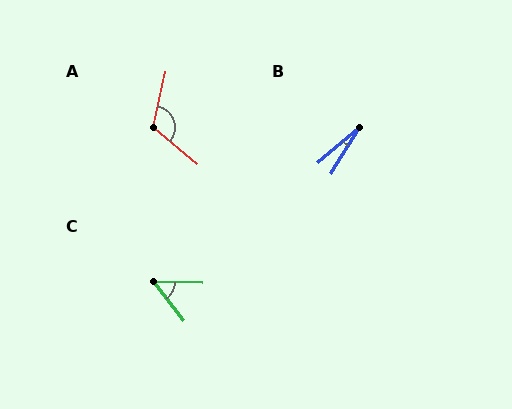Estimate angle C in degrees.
Approximately 52 degrees.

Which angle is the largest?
A, at approximately 117 degrees.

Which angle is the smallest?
B, at approximately 18 degrees.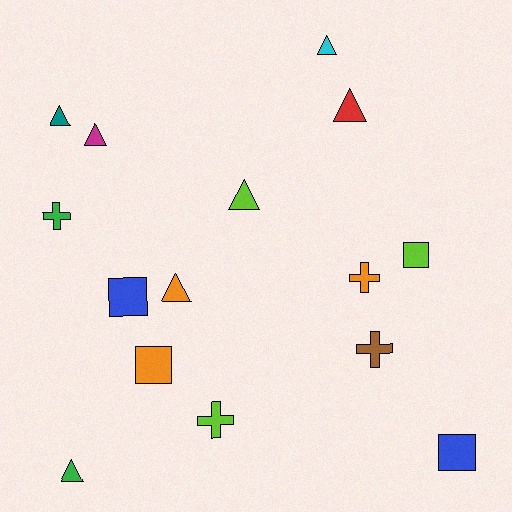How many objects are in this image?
There are 15 objects.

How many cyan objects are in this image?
There is 1 cyan object.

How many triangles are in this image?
There are 7 triangles.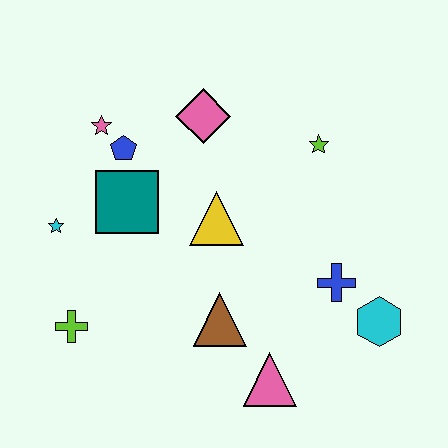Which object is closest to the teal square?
The blue pentagon is closest to the teal square.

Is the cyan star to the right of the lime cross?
No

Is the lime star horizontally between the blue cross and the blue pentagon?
Yes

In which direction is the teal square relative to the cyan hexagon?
The teal square is to the left of the cyan hexagon.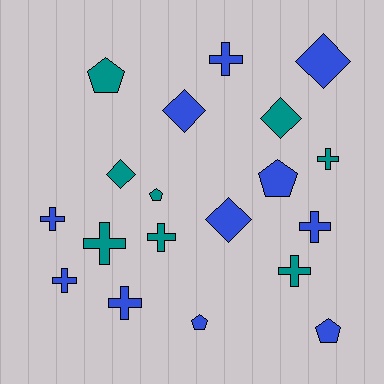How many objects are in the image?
There are 19 objects.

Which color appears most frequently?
Blue, with 11 objects.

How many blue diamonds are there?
There are 3 blue diamonds.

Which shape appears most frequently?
Cross, with 9 objects.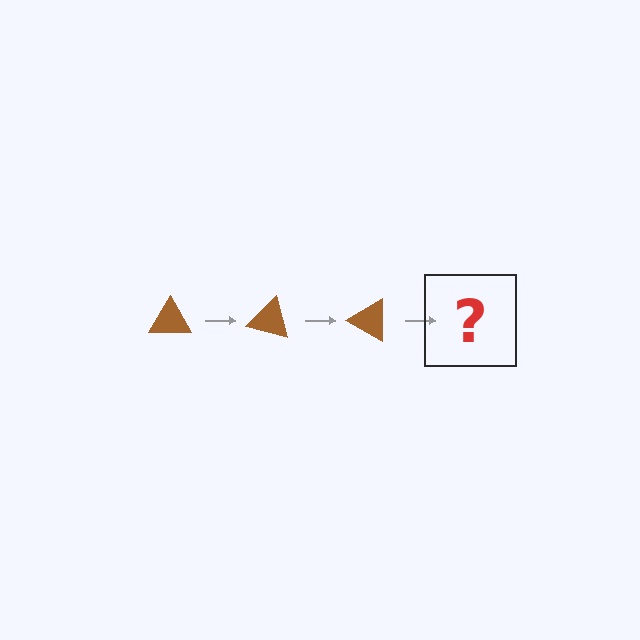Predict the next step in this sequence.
The next step is a brown triangle rotated 45 degrees.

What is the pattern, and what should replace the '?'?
The pattern is that the triangle rotates 15 degrees each step. The '?' should be a brown triangle rotated 45 degrees.